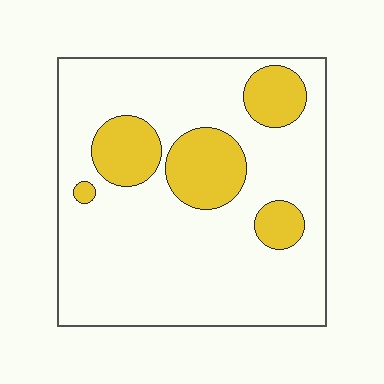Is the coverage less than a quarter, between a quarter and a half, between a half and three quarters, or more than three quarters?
Less than a quarter.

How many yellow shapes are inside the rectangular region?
5.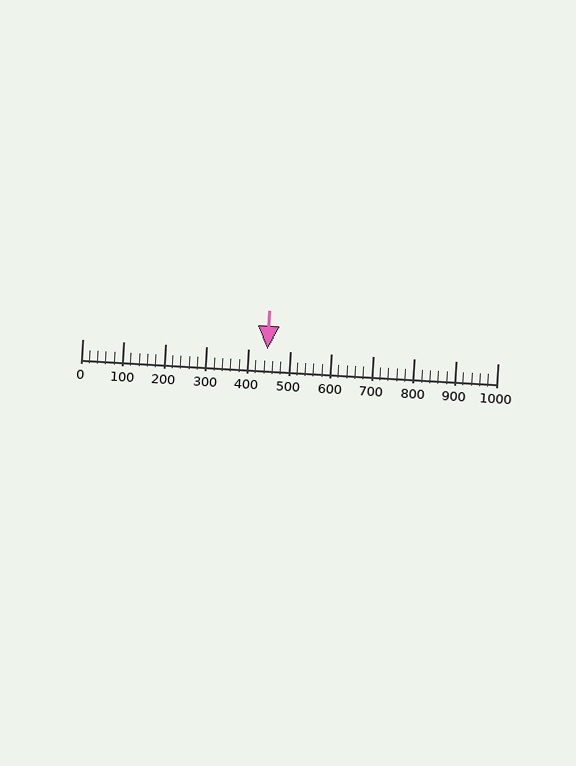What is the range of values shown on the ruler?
The ruler shows values from 0 to 1000.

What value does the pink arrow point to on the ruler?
The pink arrow points to approximately 445.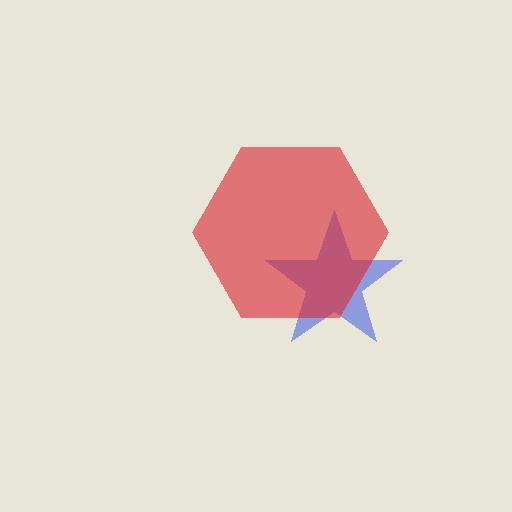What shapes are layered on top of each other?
The layered shapes are: a blue star, a red hexagon.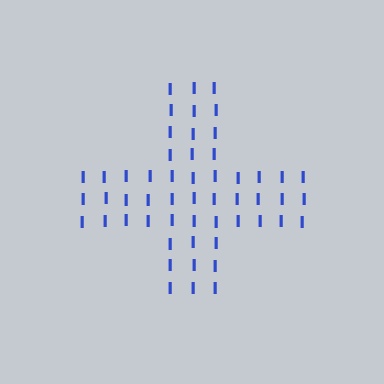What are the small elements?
The small elements are letter I's.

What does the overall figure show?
The overall figure shows a cross.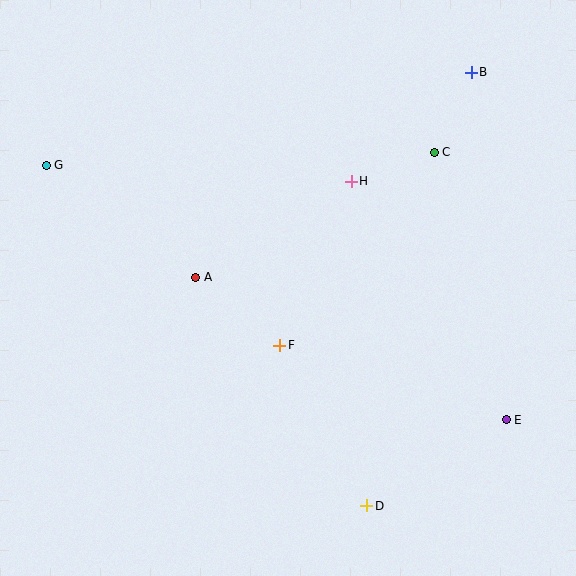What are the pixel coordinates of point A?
Point A is at (196, 277).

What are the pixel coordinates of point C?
Point C is at (434, 152).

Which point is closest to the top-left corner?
Point G is closest to the top-left corner.